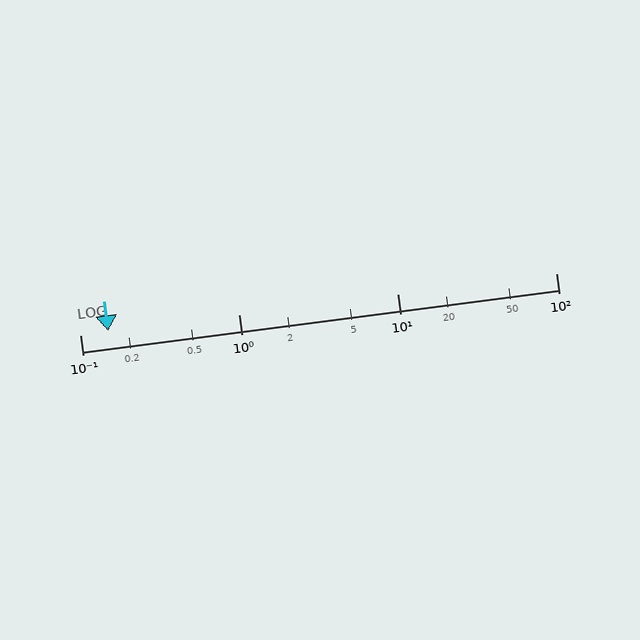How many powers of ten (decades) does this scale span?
The scale spans 3 decades, from 0.1 to 100.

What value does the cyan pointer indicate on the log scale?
The pointer indicates approximately 0.15.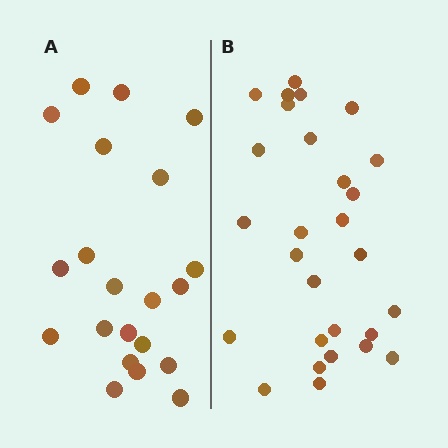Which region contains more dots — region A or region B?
Region B (the right region) has more dots.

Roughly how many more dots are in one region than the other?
Region B has roughly 8 or so more dots than region A.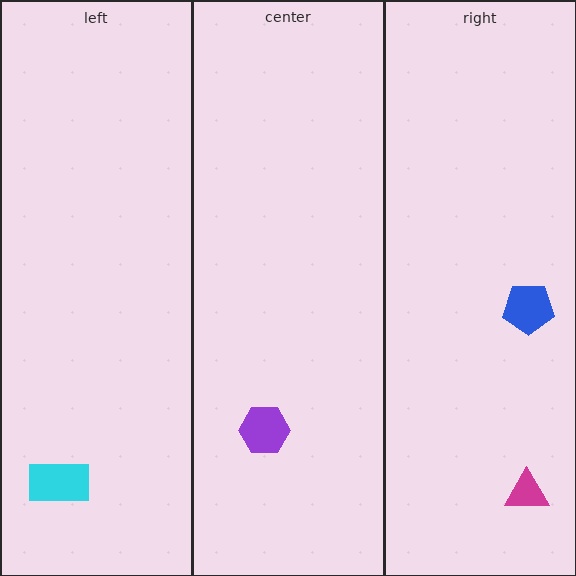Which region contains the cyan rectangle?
The left region.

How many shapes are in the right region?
2.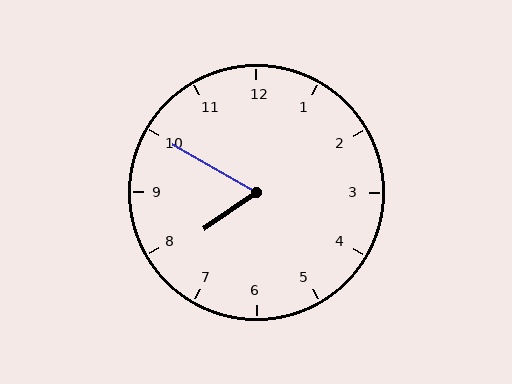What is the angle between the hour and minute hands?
Approximately 65 degrees.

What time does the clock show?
7:50.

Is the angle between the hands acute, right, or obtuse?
It is acute.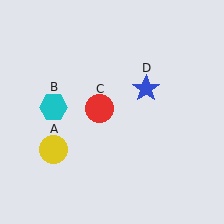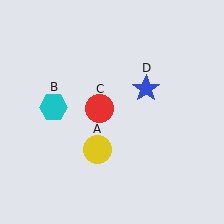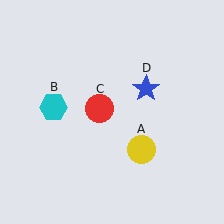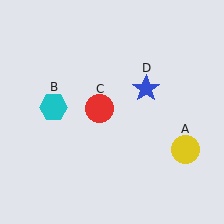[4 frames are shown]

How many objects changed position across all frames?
1 object changed position: yellow circle (object A).